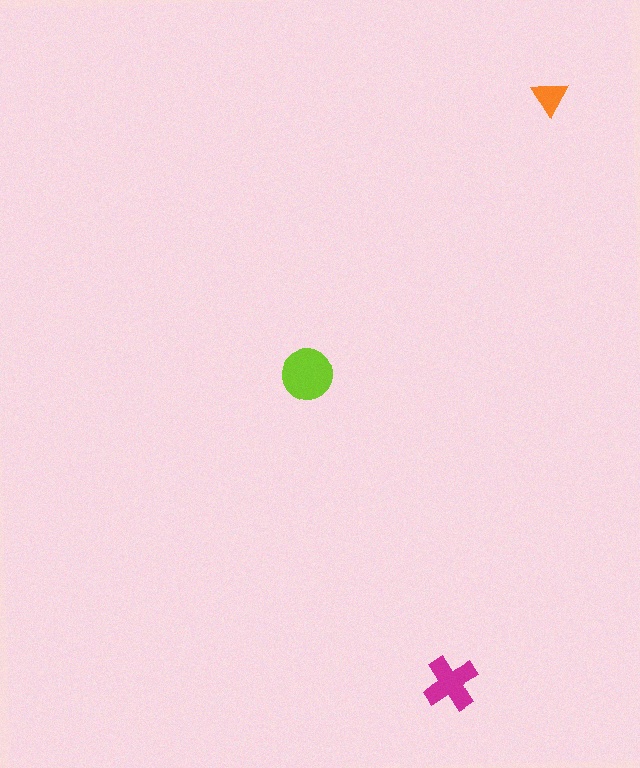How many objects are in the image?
There are 3 objects in the image.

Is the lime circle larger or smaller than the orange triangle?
Larger.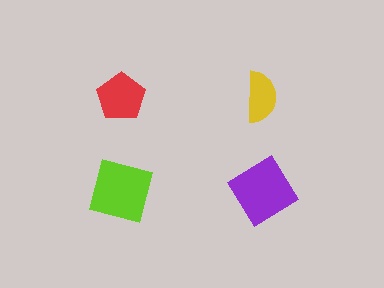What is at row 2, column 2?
A purple diamond.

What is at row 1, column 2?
A yellow semicircle.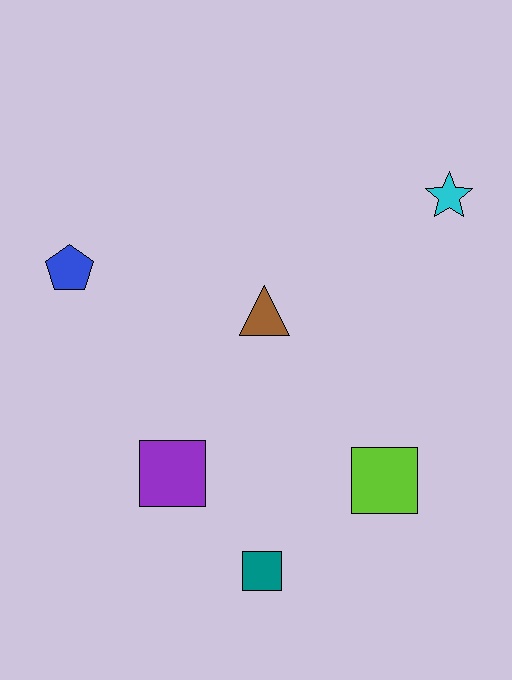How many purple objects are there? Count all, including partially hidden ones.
There is 1 purple object.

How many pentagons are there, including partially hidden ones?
There is 1 pentagon.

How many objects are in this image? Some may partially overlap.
There are 6 objects.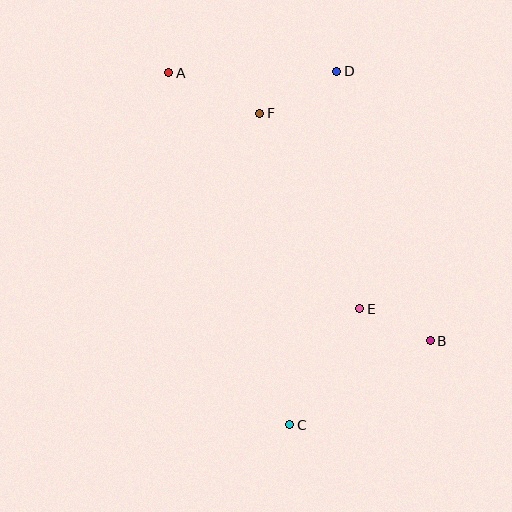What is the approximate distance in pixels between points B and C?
The distance between B and C is approximately 164 pixels.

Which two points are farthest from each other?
Points A and B are farthest from each other.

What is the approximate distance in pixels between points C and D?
The distance between C and D is approximately 357 pixels.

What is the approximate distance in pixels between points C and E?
The distance between C and E is approximately 135 pixels.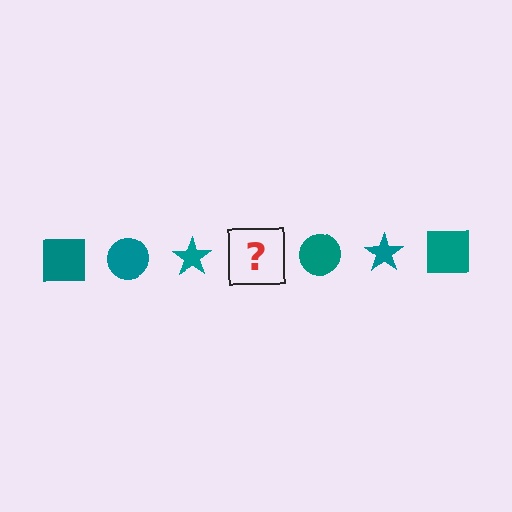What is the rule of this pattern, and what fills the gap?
The rule is that the pattern cycles through square, circle, star shapes in teal. The gap should be filled with a teal square.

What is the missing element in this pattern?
The missing element is a teal square.